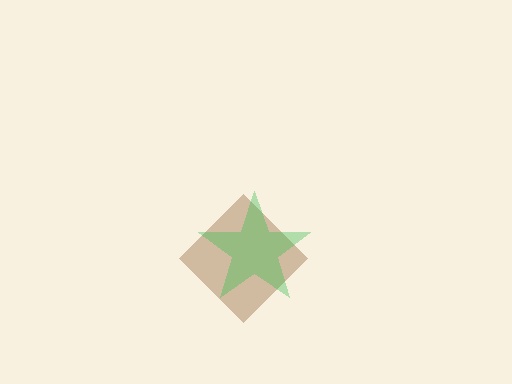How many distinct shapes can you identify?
There are 2 distinct shapes: a brown diamond, a green star.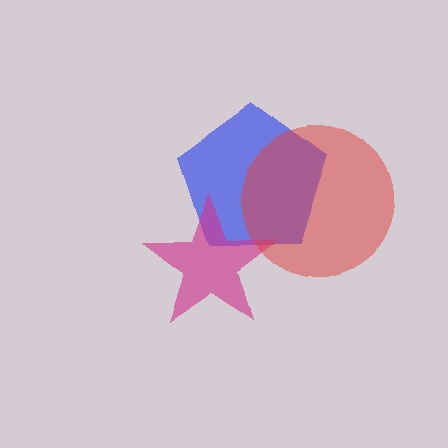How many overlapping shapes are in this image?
There are 3 overlapping shapes in the image.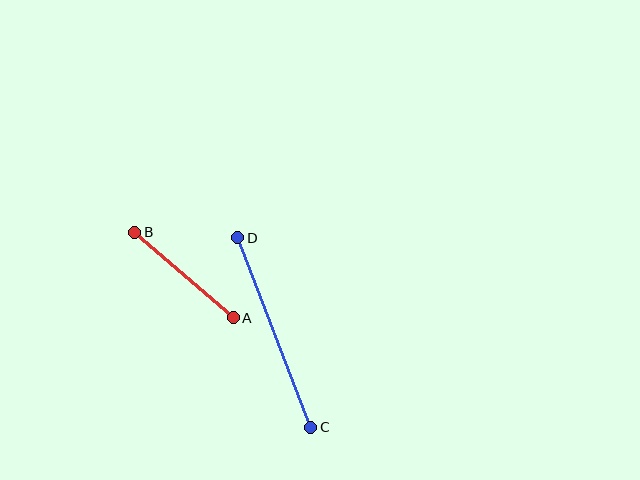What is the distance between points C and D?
The distance is approximately 203 pixels.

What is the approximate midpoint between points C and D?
The midpoint is at approximately (274, 332) pixels.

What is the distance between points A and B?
The distance is approximately 130 pixels.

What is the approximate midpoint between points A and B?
The midpoint is at approximately (184, 275) pixels.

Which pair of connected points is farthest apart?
Points C and D are farthest apart.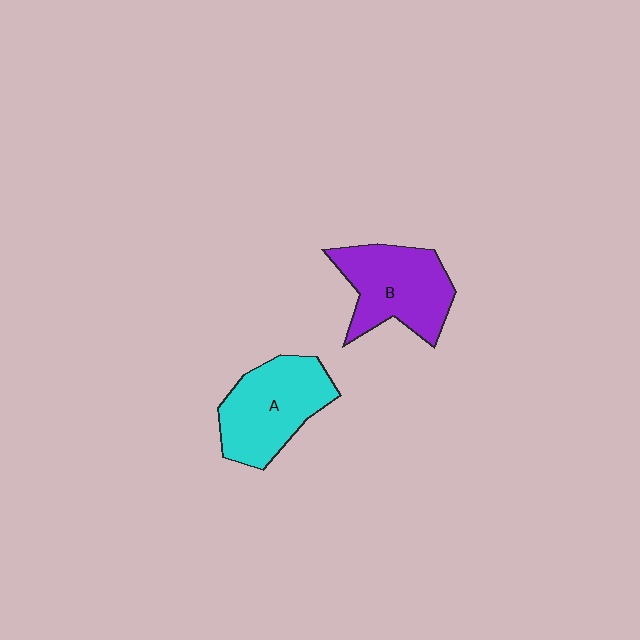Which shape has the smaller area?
Shape B (purple).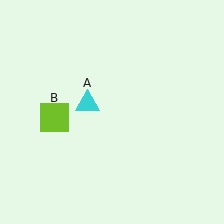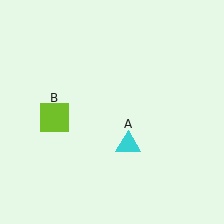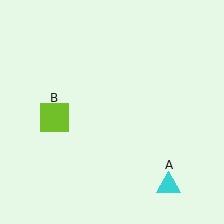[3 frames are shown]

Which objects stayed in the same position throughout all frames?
Lime square (object B) remained stationary.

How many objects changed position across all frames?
1 object changed position: cyan triangle (object A).